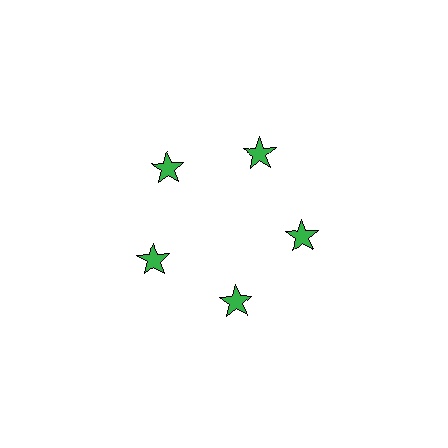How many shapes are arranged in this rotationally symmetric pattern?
There are 5 shapes, arranged in 5 groups of 1.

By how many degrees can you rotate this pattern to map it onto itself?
The pattern maps onto itself every 72 degrees of rotation.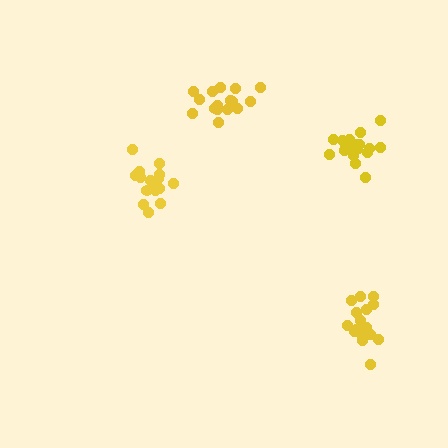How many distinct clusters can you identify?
There are 4 distinct clusters.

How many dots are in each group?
Group 1: 18 dots, Group 2: 16 dots, Group 3: 17 dots, Group 4: 16 dots (67 total).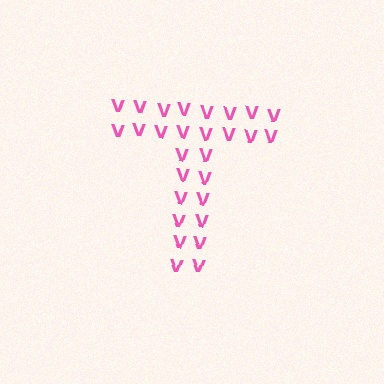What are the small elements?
The small elements are letter V's.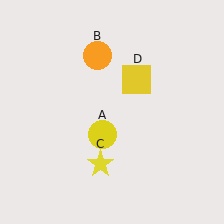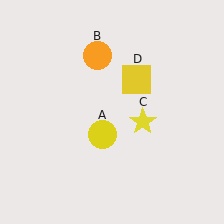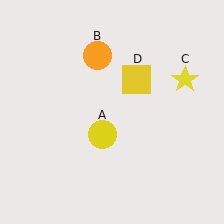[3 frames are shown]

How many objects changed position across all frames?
1 object changed position: yellow star (object C).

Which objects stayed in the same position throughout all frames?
Yellow circle (object A) and orange circle (object B) and yellow square (object D) remained stationary.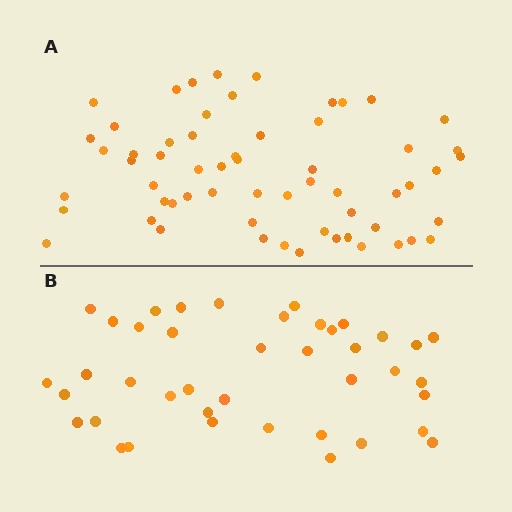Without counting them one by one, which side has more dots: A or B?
Region A (the top region) has more dots.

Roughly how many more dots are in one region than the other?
Region A has approximately 20 more dots than region B.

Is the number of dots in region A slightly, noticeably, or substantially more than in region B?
Region A has substantially more. The ratio is roughly 1.5 to 1.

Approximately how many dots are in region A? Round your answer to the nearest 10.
About 60 dots.